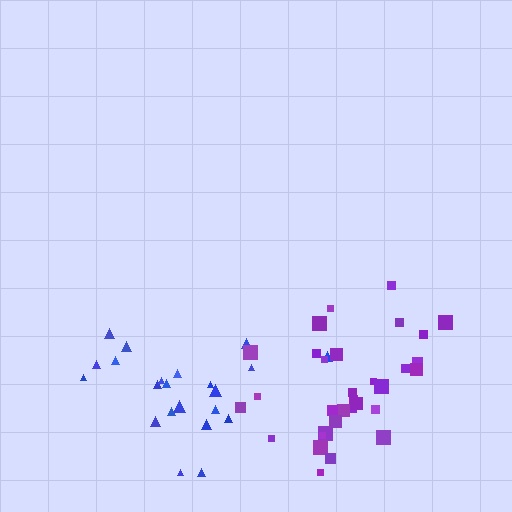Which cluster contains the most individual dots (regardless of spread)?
Purple (33).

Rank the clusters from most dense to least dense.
purple, blue.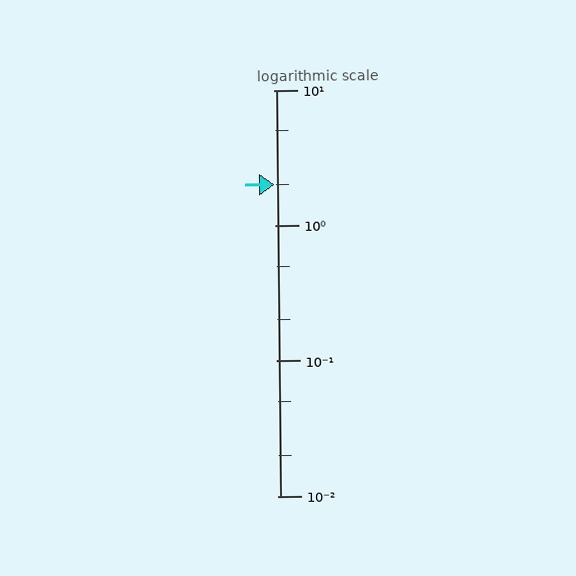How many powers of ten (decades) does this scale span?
The scale spans 3 decades, from 0.01 to 10.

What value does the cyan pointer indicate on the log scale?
The pointer indicates approximately 2.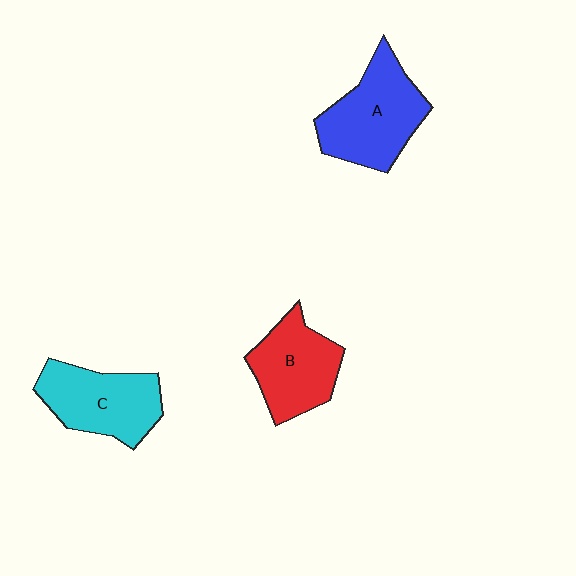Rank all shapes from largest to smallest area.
From largest to smallest: A (blue), C (cyan), B (red).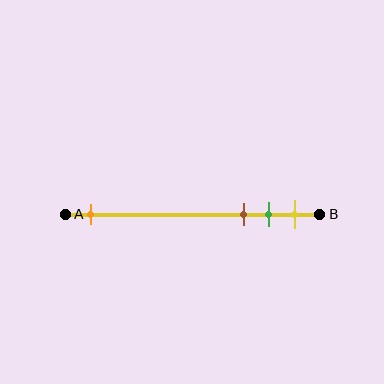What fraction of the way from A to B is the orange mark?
The orange mark is approximately 10% (0.1) of the way from A to B.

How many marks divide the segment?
There are 4 marks dividing the segment.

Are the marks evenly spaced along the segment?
No, the marks are not evenly spaced.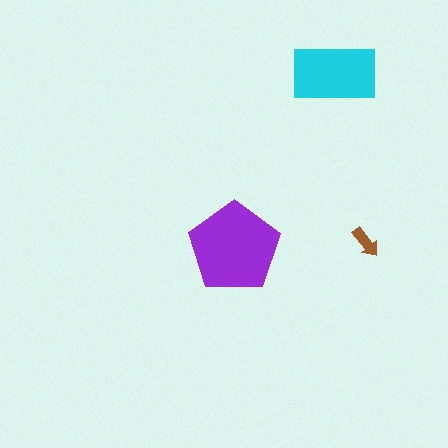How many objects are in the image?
There are 3 objects in the image.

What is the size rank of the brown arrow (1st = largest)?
3rd.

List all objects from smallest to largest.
The brown arrow, the cyan rectangle, the purple pentagon.